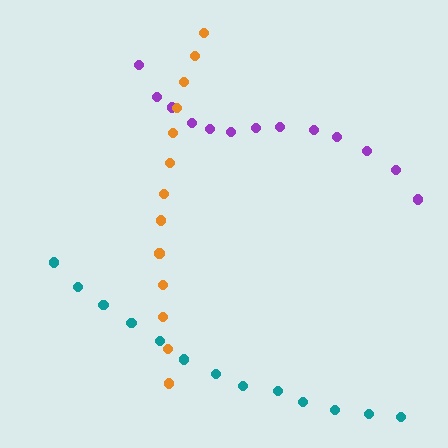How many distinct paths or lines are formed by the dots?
There are 3 distinct paths.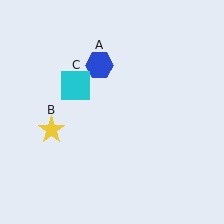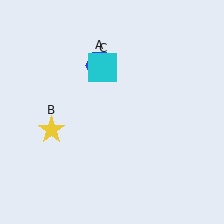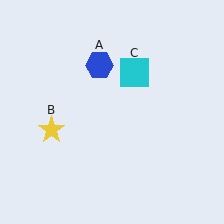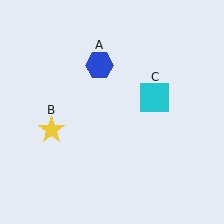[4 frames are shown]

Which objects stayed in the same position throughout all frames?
Blue hexagon (object A) and yellow star (object B) remained stationary.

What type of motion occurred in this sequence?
The cyan square (object C) rotated clockwise around the center of the scene.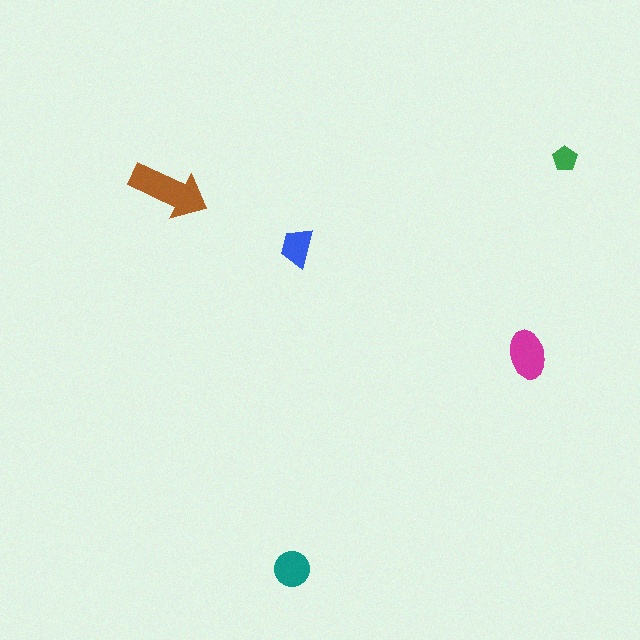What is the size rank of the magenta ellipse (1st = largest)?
2nd.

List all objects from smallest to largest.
The green pentagon, the blue trapezoid, the teal circle, the magenta ellipse, the brown arrow.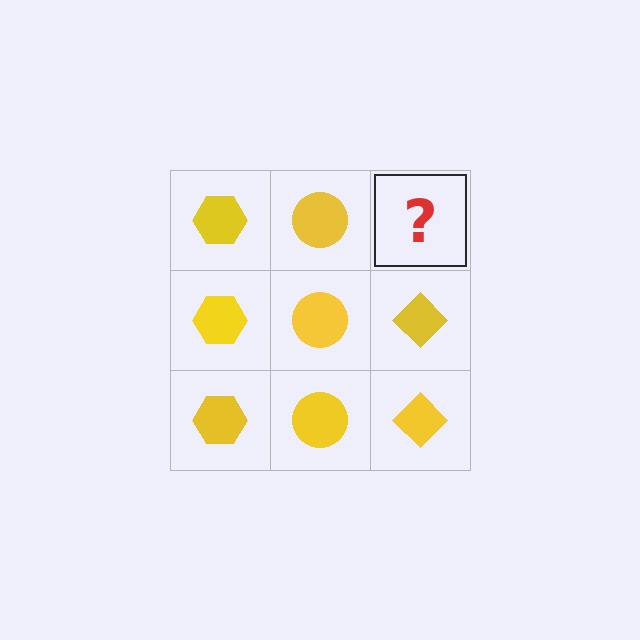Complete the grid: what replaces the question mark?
The question mark should be replaced with a yellow diamond.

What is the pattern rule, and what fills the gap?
The rule is that each column has a consistent shape. The gap should be filled with a yellow diamond.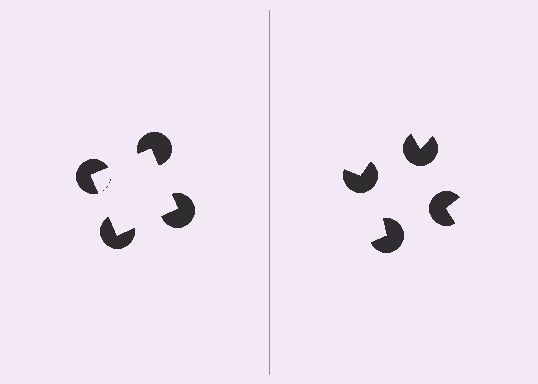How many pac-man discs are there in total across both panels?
8 — 4 on each side.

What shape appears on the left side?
An illusory square.